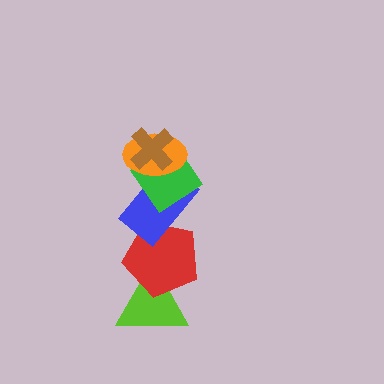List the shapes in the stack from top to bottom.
From top to bottom: the brown cross, the orange ellipse, the green diamond, the blue rectangle, the red pentagon, the lime triangle.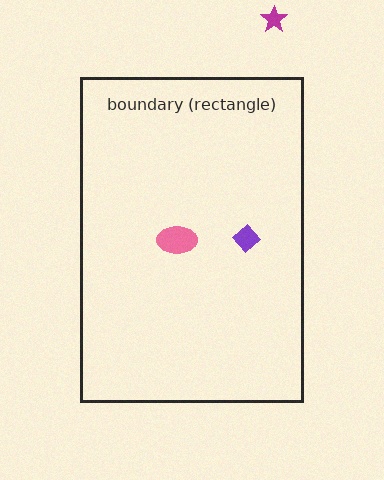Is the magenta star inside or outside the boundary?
Outside.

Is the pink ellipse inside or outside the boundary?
Inside.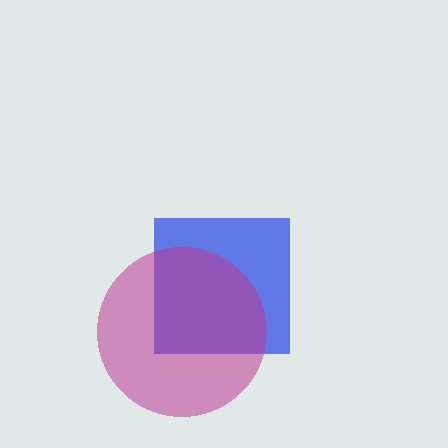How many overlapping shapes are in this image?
There are 2 overlapping shapes in the image.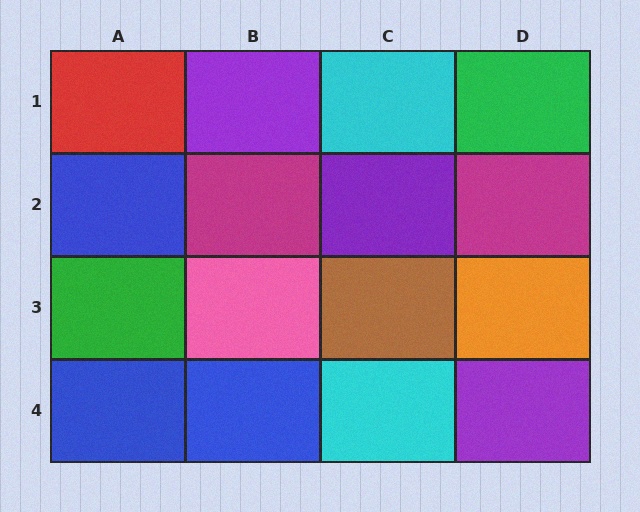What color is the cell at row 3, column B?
Pink.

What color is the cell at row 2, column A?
Blue.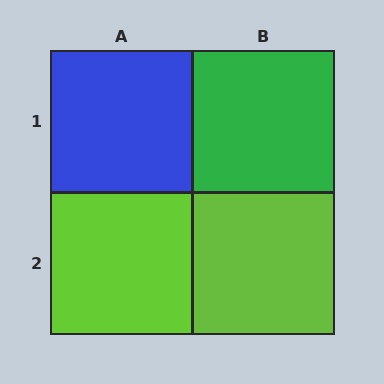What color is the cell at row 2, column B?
Lime.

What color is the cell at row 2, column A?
Lime.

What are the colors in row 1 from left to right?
Blue, green.